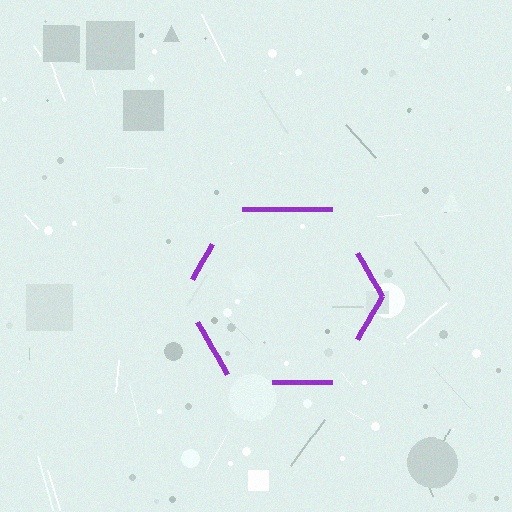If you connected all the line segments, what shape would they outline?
They would outline a hexagon.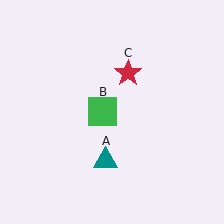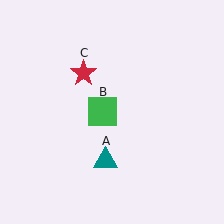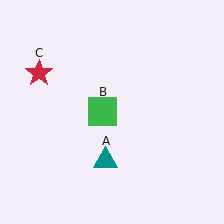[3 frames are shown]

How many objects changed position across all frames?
1 object changed position: red star (object C).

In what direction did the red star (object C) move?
The red star (object C) moved left.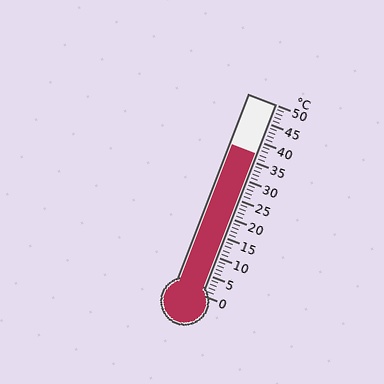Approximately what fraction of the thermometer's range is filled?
The thermometer is filled to approximately 75% of its range.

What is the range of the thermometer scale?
The thermometer scale ranges from 0°C to 50°C.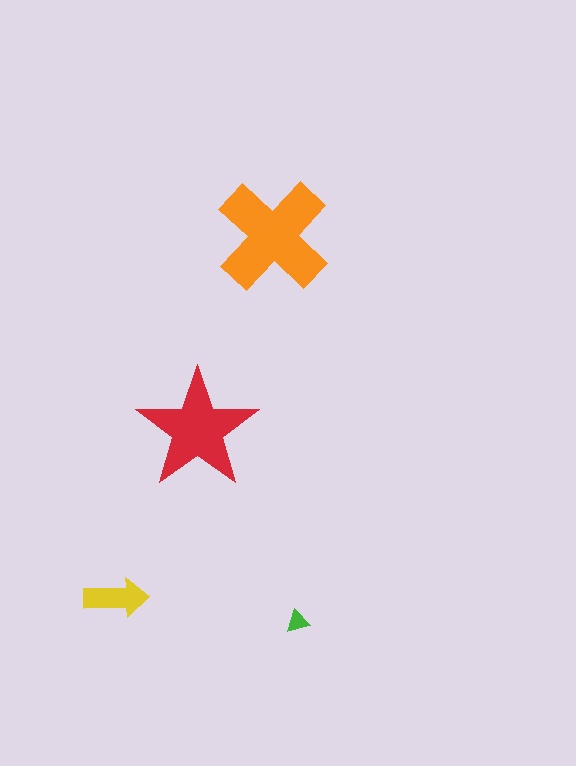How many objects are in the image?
There are 4 objects in the image.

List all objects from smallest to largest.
The green triangle, the yellow arrow, the red star, the orange cross.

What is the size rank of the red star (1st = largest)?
2nd.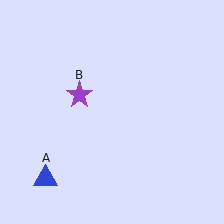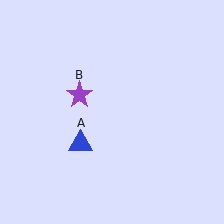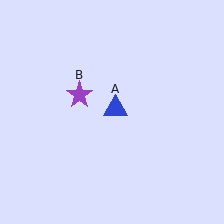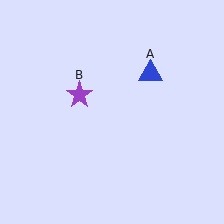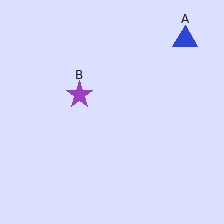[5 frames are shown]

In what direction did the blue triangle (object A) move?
The blue triangle (object A) moved up and to the right.